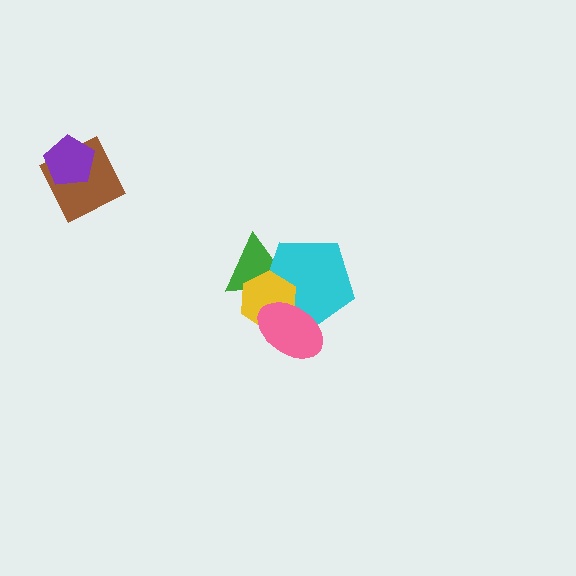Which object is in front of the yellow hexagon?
The pink ellipse is in front of the yellow hexagon.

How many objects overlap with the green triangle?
2 objects overlap with the green triangle.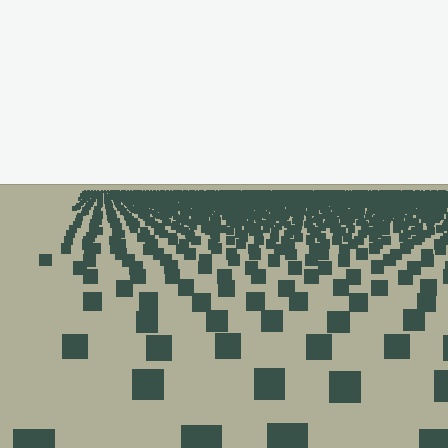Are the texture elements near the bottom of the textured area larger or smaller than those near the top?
Larger. Near the bottom, elements are closer to the viewer and appear at a bigger on-screen size.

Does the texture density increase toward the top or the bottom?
Density increases toward the top.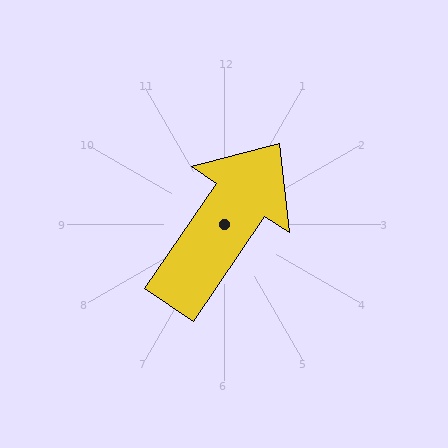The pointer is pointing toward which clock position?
Roughly 1 o'clock.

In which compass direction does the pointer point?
Northeast.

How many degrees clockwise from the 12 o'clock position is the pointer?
Approximately 34 degrees.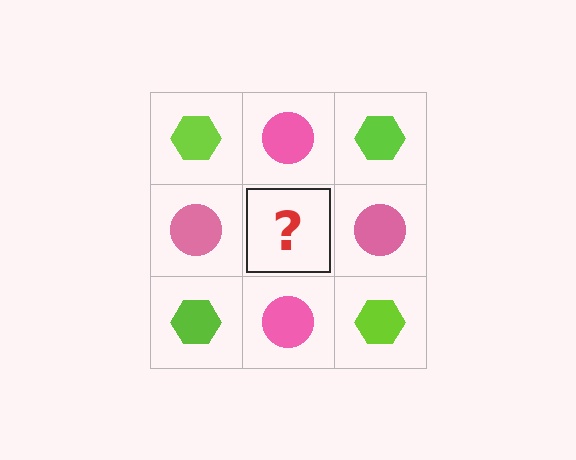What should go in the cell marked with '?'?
The missing cell should contain a lime hexagon.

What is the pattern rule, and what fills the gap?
The rule is that it alternates lime hexagon and pink circle in a checkerboard pattern. The gap should be filled with a lime hexagon.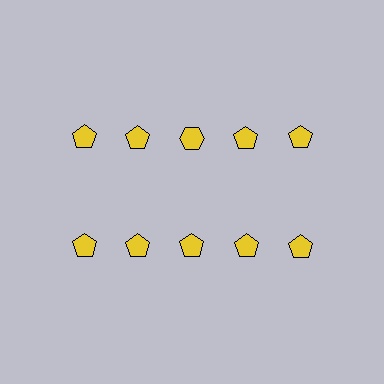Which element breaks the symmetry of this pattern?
The yellow hexagon in the top row, center column breaks the symmetry. All other shapes are yellow pentagons.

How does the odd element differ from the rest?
It has a different shape: hexagon instead of pentagon.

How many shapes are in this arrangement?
There are 10 shapes arranged in a grid pattern.